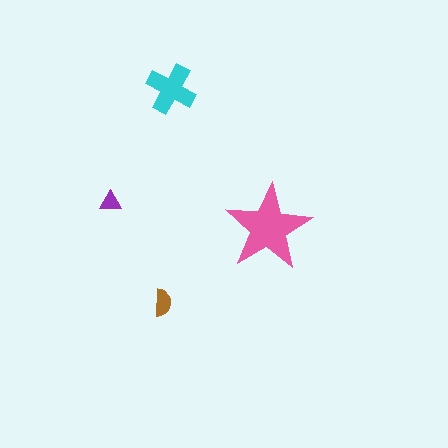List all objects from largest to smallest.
The pink star, the cyan cross, the brown semicircle, the purple triangle.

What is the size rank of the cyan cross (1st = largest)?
2nd.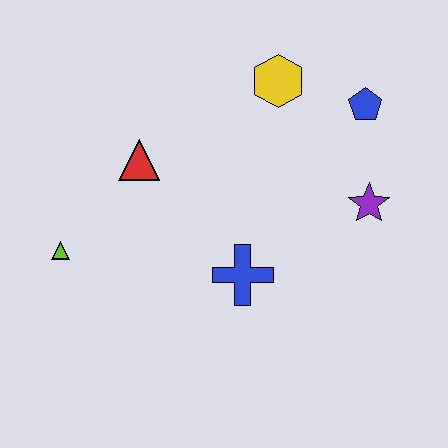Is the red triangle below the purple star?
No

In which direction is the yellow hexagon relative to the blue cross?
The yellow hexagon is above the blue cross.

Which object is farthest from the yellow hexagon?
The lime triangle is farthest from the yellow hexagon.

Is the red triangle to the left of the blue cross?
Yes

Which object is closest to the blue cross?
The purple star is closest to the blue cross.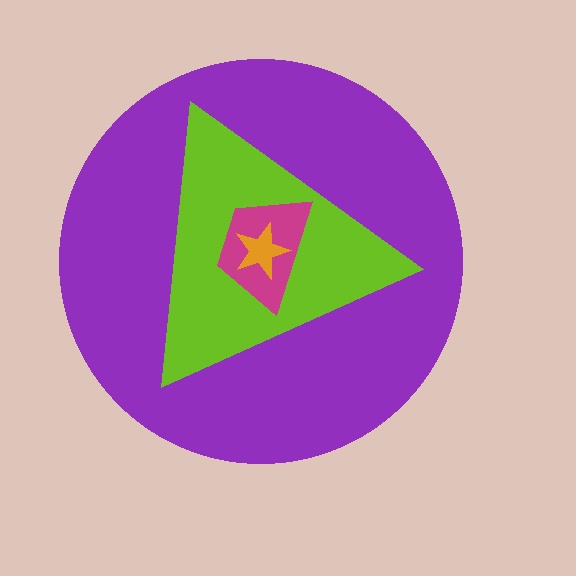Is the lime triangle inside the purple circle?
Yes.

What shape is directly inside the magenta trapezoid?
The orange star.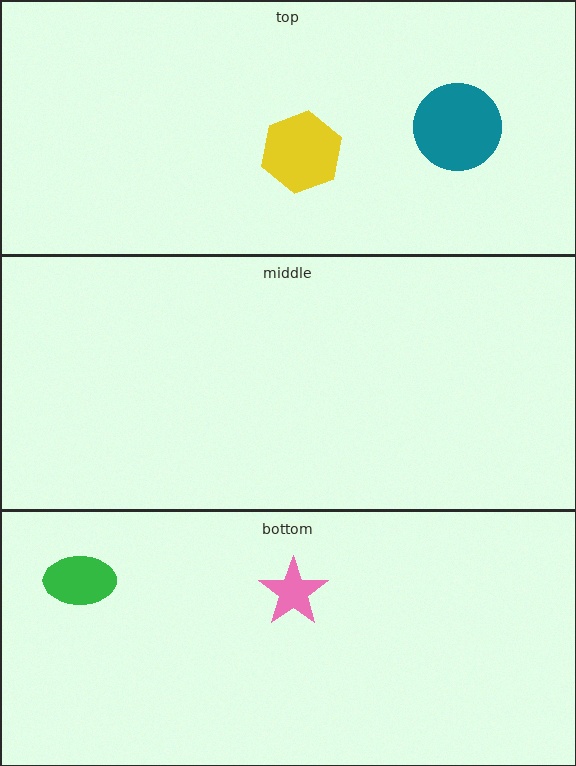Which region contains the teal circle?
The top region.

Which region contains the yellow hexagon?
The top region.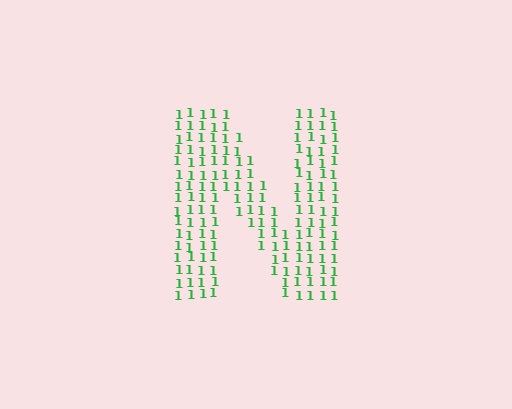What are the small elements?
The small elements are digit 1's.